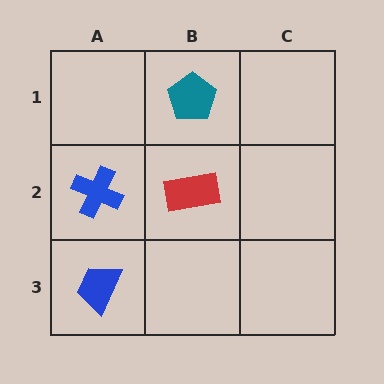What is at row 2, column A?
A blue cross.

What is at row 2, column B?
A red rectangle.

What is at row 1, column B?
A teal pentagon.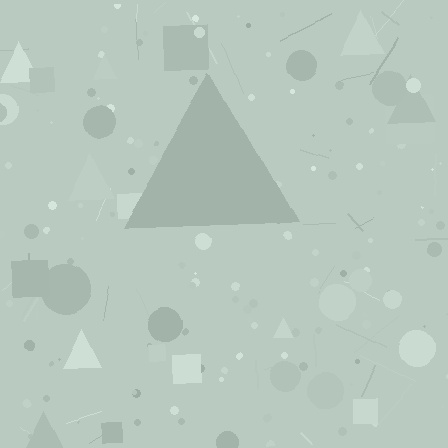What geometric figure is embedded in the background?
A triangle is embedded in the background.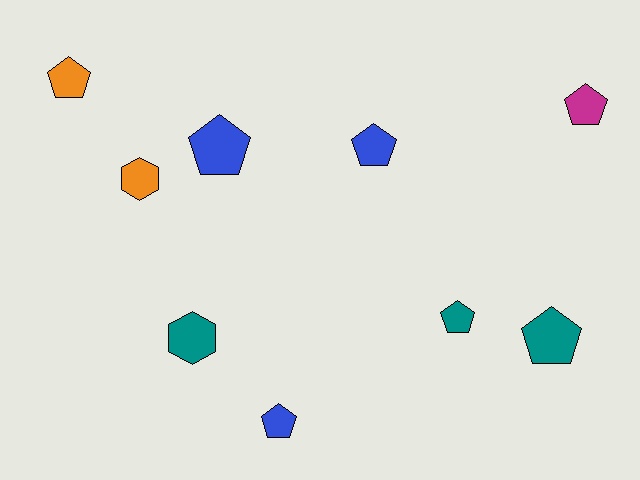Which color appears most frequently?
Teal, with 3 objects.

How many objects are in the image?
There are 9 objects.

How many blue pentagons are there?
There are 3 blue pentagons.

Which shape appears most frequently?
Pentagon, with 7 objects.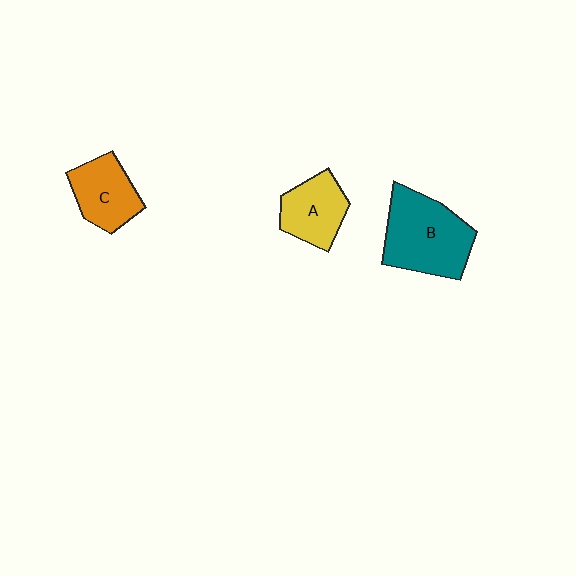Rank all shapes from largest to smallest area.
From largest to smallest: B (teal), C (orange), A (yellow).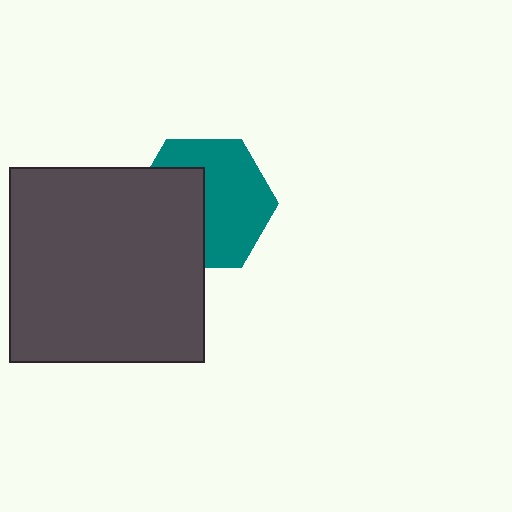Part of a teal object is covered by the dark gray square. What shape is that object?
It is a hexagon.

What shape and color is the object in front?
The object in front is a dark gray square.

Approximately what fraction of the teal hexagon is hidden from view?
Roughly 42% of the teal hexagon is hidden behind the dark gray square.